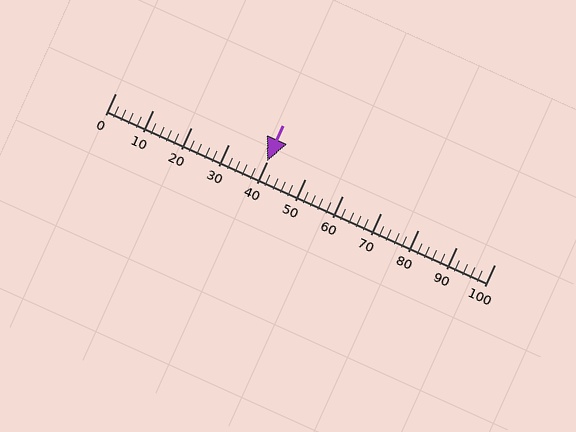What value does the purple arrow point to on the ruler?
The purple arrow points to approximately 40.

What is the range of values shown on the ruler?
The ruler shows values from 0 to 100.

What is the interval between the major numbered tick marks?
The major tick marks are spaced 10 units apart.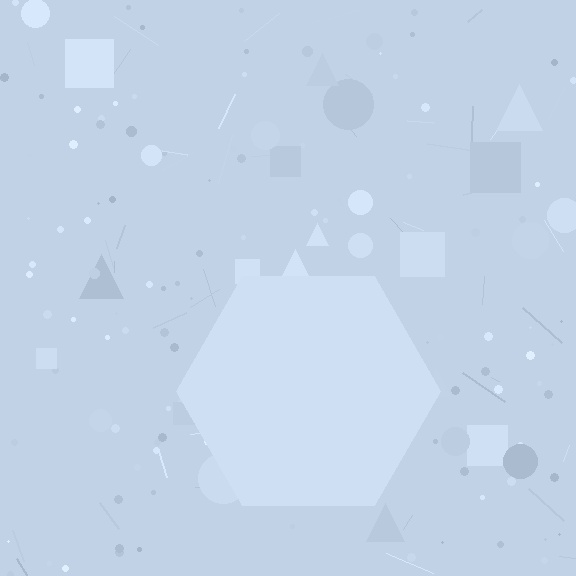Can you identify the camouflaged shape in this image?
The camouflaged shape is a hexagon.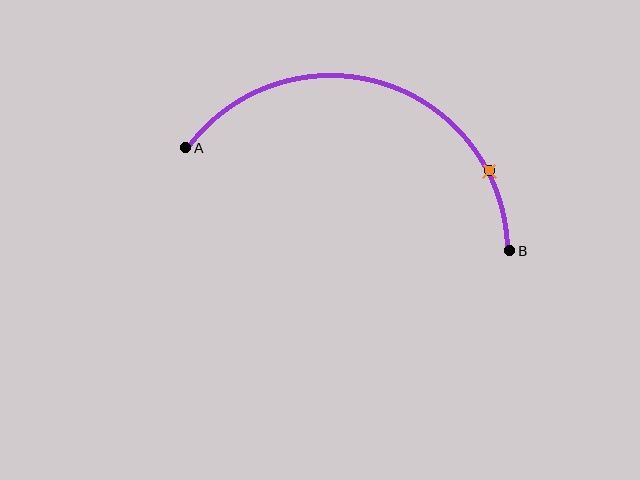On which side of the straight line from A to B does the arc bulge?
The arc bulges above the straight line connecting A and B.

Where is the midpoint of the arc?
The arc midpoint is the point on the curve farthest from the straight line joining A and B. It sits above that line.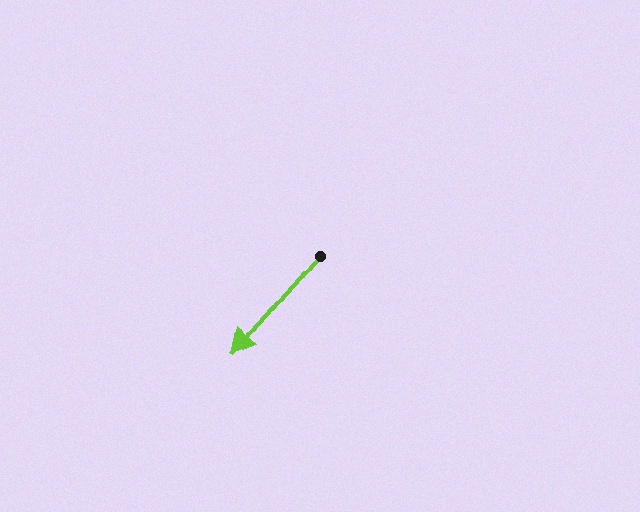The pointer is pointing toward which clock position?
Roughly 7 o'clock.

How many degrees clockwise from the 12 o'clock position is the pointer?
Approximately 221 degrees.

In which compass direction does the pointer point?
Southwest.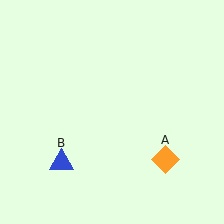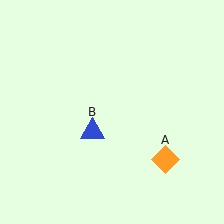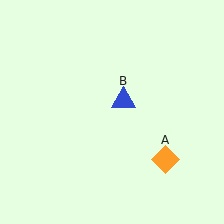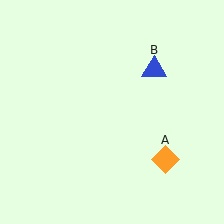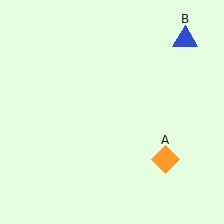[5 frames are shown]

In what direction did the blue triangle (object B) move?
The blue triangle (object B) moved up and to the right.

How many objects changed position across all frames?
1 object changed position: blue triangle (object B).